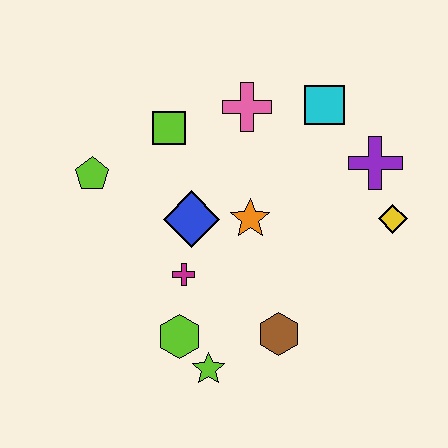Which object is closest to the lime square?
The pink cross is closest to the lime square.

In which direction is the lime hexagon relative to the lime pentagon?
The lime hexagon is below the lime pentagon.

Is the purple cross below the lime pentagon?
No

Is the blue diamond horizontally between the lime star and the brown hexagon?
No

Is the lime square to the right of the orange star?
No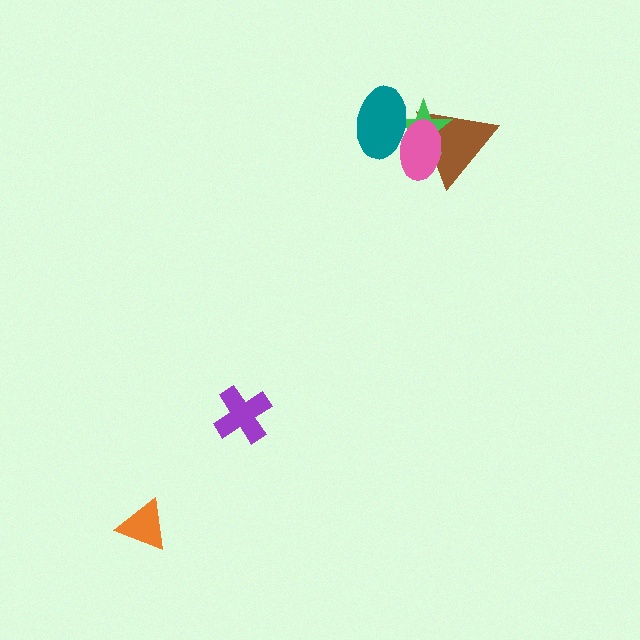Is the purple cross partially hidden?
No, no other shape covers it.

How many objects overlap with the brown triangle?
3 objects overlap with the brown triangle.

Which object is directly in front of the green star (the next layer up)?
The teal ellipse is directly in front of the green star.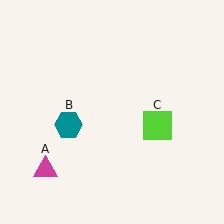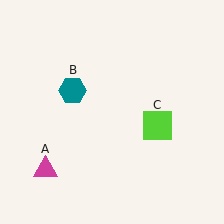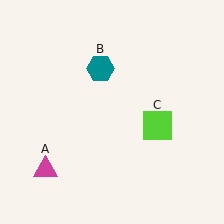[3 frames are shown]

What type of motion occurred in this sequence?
The teal hexagon (object B) rotated clockwise around the center of the scene.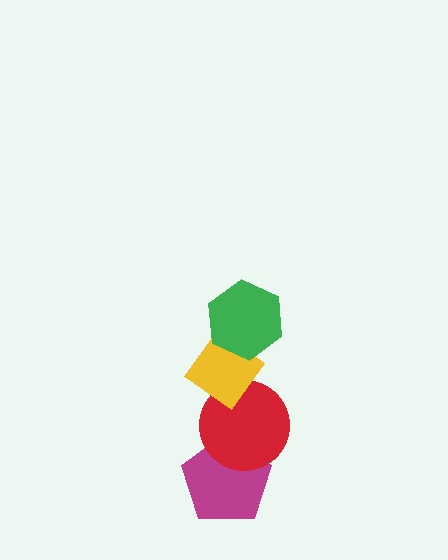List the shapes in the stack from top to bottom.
From top to bottom: the green hexagon, the yellow diamond, the red circle, the magenta pentagon.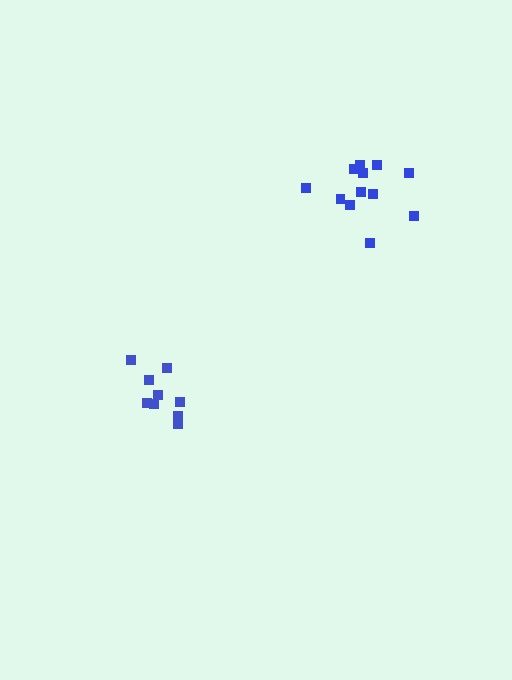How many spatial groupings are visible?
There are 2 spatial groupings.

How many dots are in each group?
Group 1: 12 dots, Group 2: 9 dots (21 total).